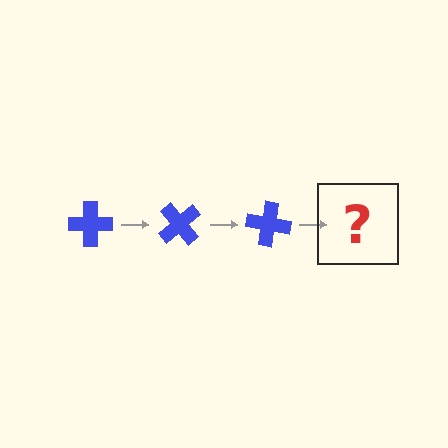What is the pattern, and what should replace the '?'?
The pattern is that the cross rotates 50 degrees each step. The '?' should be a blue cross rotated 150 degrees.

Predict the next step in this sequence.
The next step is a blue cross rotated 150 degrees.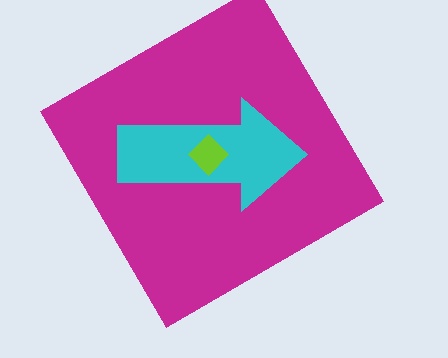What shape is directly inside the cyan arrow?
The lime diamond.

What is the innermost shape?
The lime diamond.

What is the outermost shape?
The magenta diamond.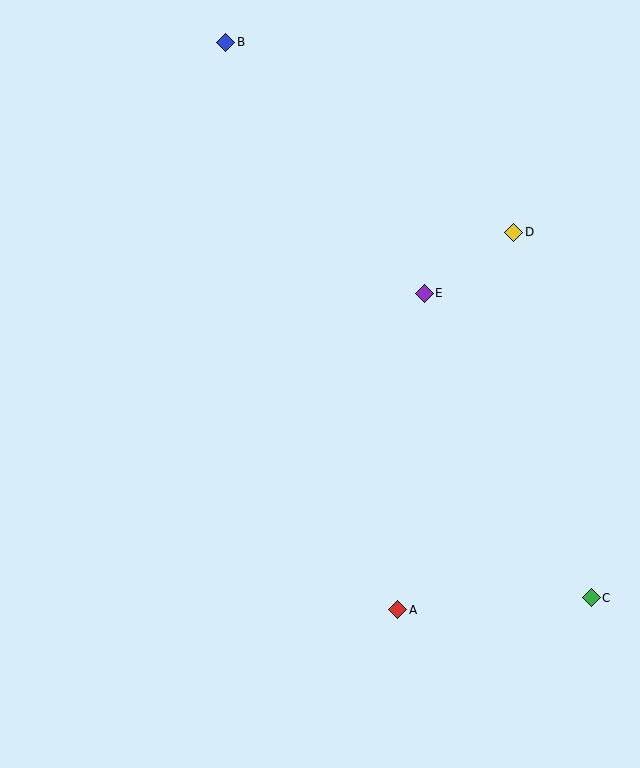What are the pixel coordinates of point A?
Point A is at (398, 610).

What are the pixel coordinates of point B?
Point B is at (226, 42).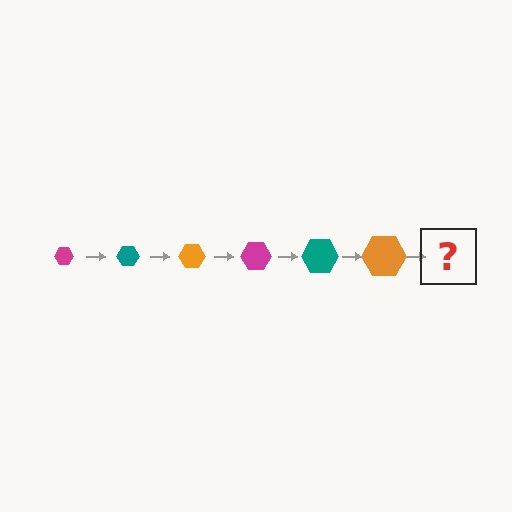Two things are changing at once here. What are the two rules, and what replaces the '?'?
The two rules are that the hexagon grows larger each step and the color cycles through magenta, teal, and orange. The '?' should be a magenta hexagon, larger than the previous one.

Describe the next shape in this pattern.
It should be a magenta hexagon, larger than the previous one.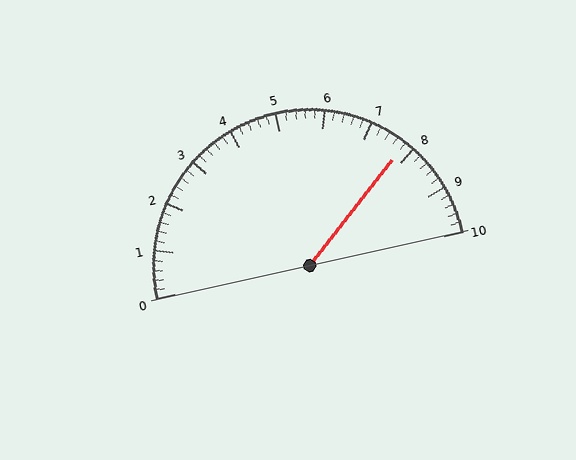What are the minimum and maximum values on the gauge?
The gauge ranges from 0 to 10.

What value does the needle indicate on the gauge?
The needle indicates approximately 7.8.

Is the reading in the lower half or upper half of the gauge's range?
The reading is in the upper half of the range (0 to 10).